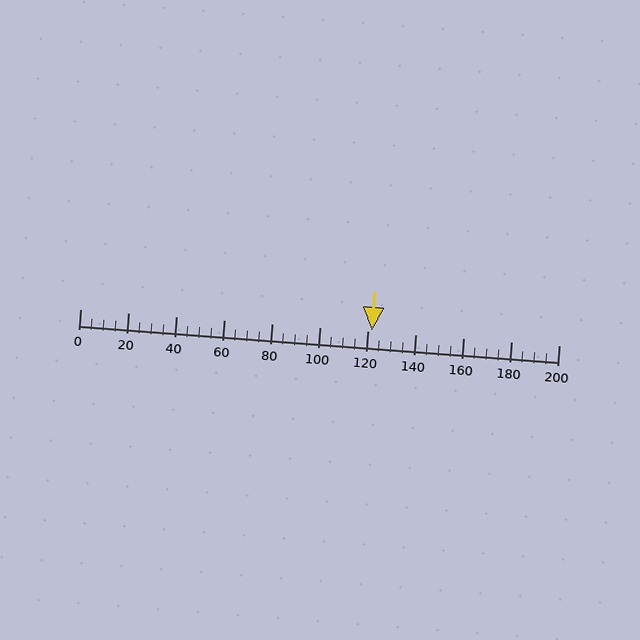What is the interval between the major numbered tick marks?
The major tick marks are spaced 20 units apart.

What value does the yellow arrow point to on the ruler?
The yellow arrow points to approximately 122.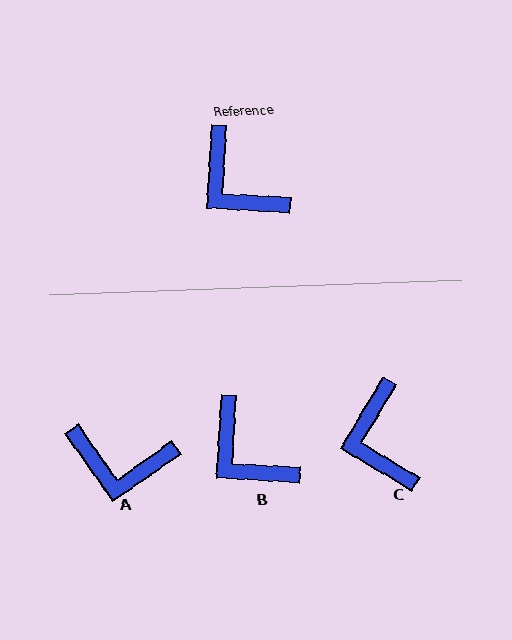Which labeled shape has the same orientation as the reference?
B.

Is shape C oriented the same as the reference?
No, it is off by about 28 degrees.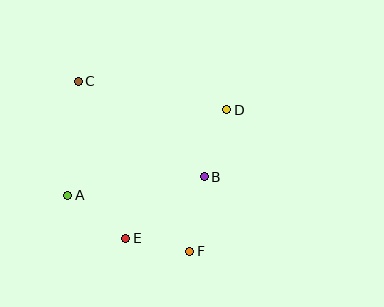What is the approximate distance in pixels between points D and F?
The distance between D and F is approximately 146 pixels.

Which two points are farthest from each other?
Points C and F are farthest from each other.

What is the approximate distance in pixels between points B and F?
The distance between B and F is approximately 76 pixels.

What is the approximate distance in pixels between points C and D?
The distance between C and D is approximately 151 pixels.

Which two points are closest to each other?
Points E and F are closest to each other.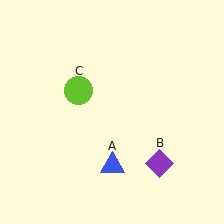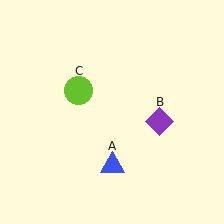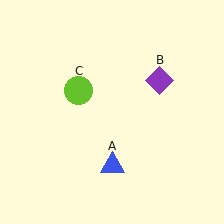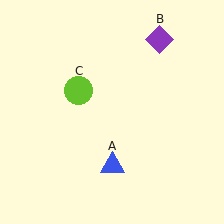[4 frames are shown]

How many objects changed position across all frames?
1 object changed position: purple diamond (object B).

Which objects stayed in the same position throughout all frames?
Blue triangle (object A) and lime circle (object C) remained stationary.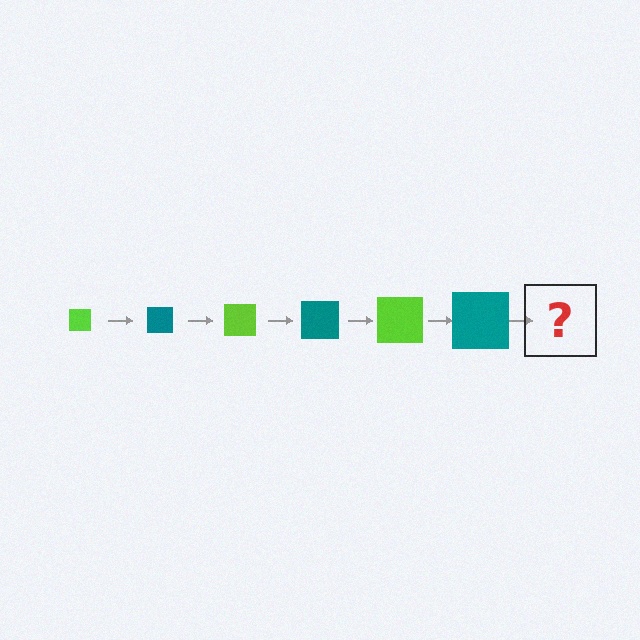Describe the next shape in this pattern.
It should be a lime square, larger than the previous one.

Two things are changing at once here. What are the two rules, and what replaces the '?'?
The two rules are that the square grows larger each step and the color cycles through lime and teal. The '?' should be a lime square, larger than the previous one.